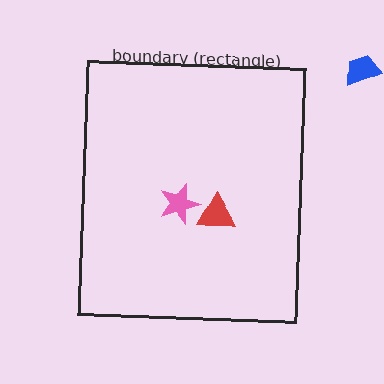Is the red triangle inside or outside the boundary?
Inside.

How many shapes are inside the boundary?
2 inside, 1 outside.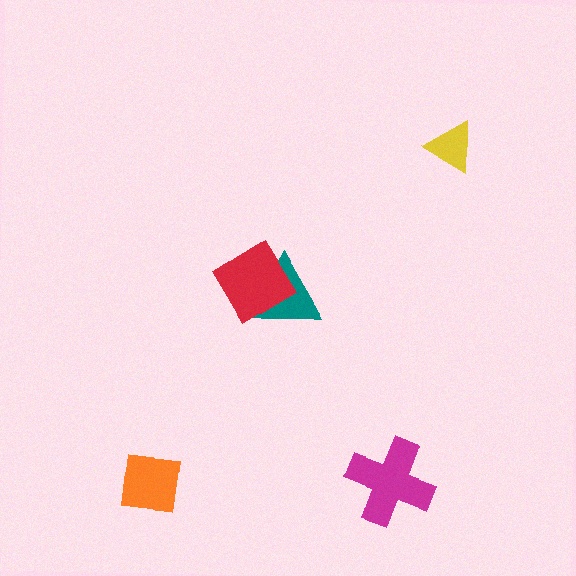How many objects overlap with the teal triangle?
1 object overlaps with the teal triangle.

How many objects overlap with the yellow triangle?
0 objects overlap with the yellow triangle.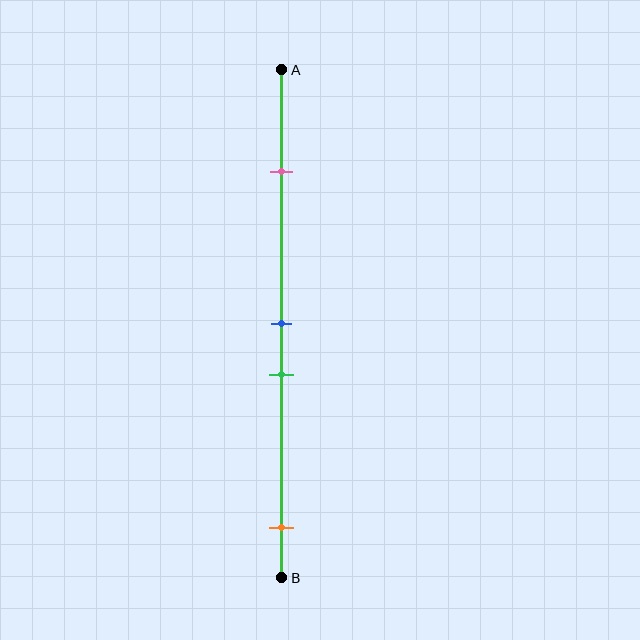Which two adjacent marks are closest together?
The blue and green marks are the closest adjacent pair.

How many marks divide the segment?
There are 4 marks dividing the segment.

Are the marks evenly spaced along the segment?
No, the marks are not evenly spaced.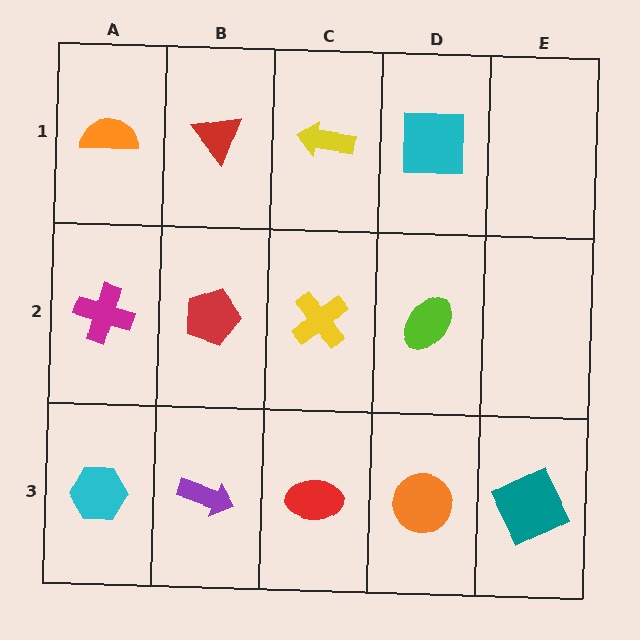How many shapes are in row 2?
4 shapes.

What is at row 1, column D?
A cyan square.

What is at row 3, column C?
A red ellipse.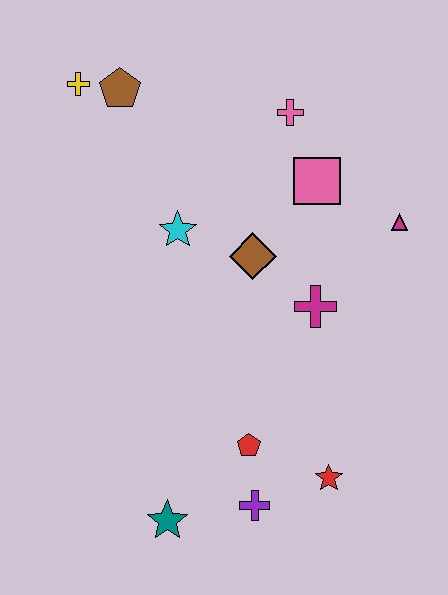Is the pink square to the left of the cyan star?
No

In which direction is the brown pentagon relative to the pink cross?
The brown pentagon is to the left of the pink cross.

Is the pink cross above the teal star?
Yes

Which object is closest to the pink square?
The pink cross is closest to the pink square.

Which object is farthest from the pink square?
The teal star is farthest from the pink square.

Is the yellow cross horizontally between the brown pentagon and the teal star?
No